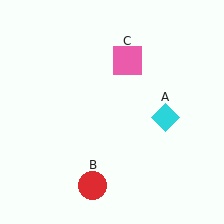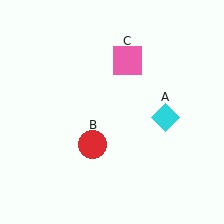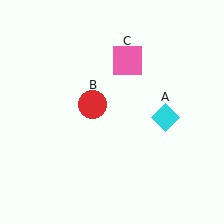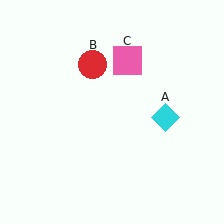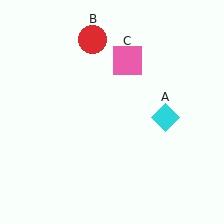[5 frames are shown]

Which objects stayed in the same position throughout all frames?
Cyan diamond (object A) and pink square (object C) remained stationary.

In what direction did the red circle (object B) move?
The red circle (object B) moved up.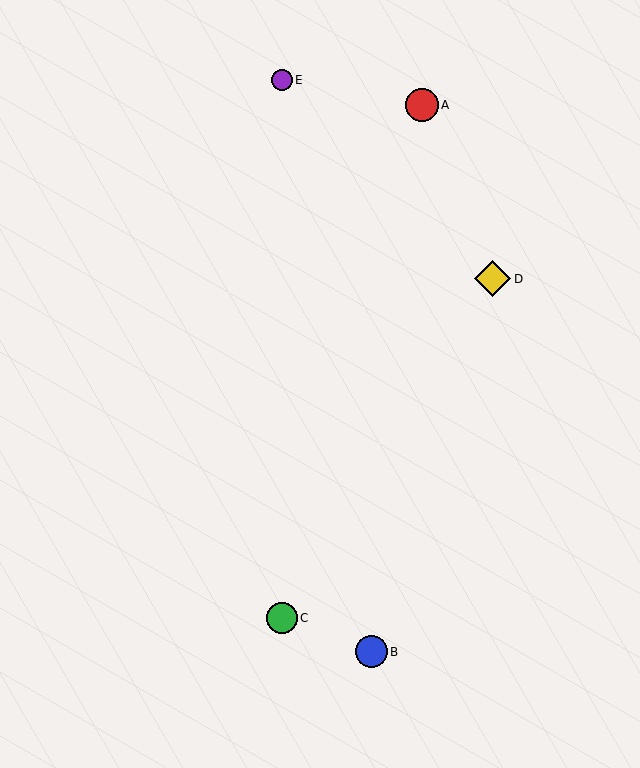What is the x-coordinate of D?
Object D is at x≈493.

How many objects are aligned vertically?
2 objects (C, E) are aligned vertically.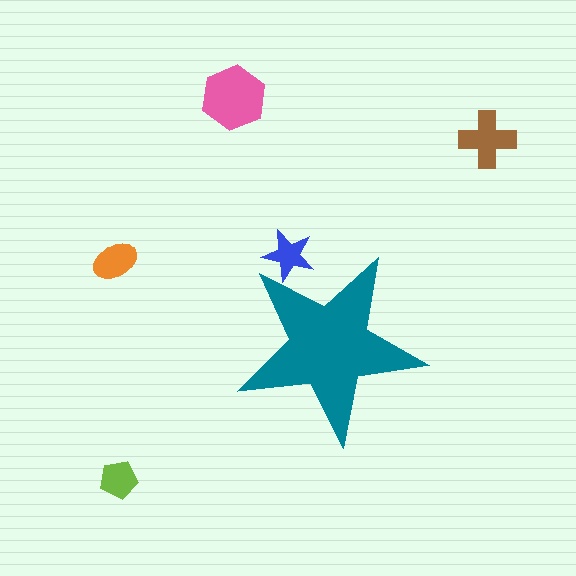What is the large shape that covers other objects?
A teal star.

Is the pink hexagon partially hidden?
No, the pink hexagon is fully visible.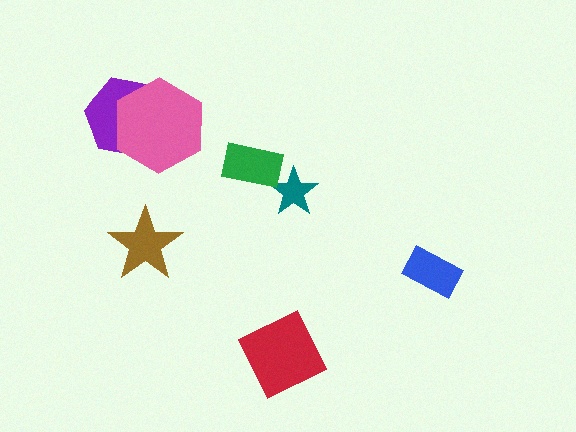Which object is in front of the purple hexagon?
The pink hexagon is in front of the purple hexagon.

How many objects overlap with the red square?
0 objects overlap with the red square.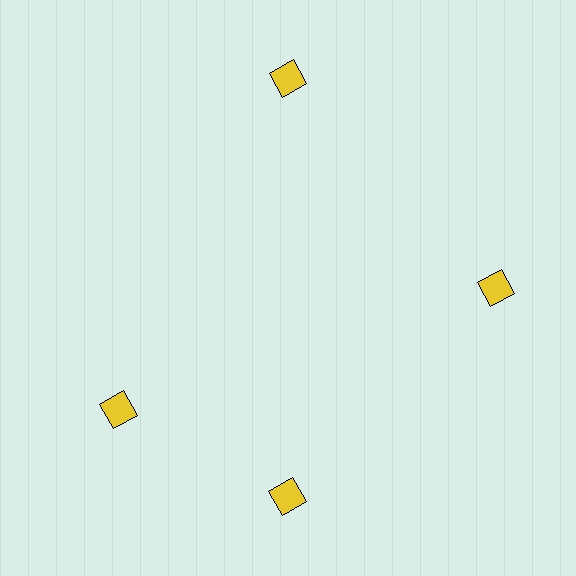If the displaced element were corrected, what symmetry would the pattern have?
It would have 4-fold rotational symmetry — the pattern would map onto itself every 90 degrees.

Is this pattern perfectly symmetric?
No. The 4 yellow diamonds are arranged in a ring, but one element near the 9 o'clock position is rotated out of alignment along the ring, breaking the 4-fold rotational symmetry.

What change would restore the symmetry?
The symmetry would be restored by rotating it back into even spacing with its neighbors so that all 4 diamonds sit at equal angles and equal distance from the center.